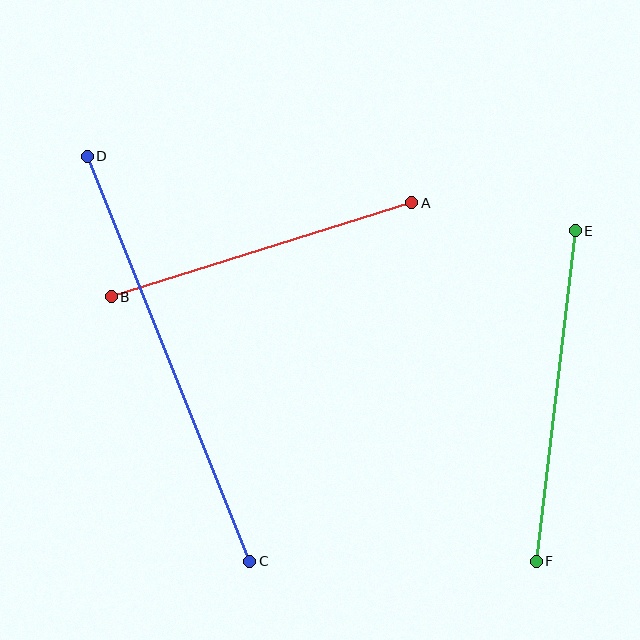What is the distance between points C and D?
The distance is approximately 436 pixels.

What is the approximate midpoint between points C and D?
The midpoint is at approximately (169, 359) pixels.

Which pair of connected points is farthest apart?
Points C and D are farthest apart.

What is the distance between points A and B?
The distance is approximately 315 pixels.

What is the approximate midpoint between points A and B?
The midpoint is at approximately (261, 250) pixels.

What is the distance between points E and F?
The distance is approximately 333 pixels.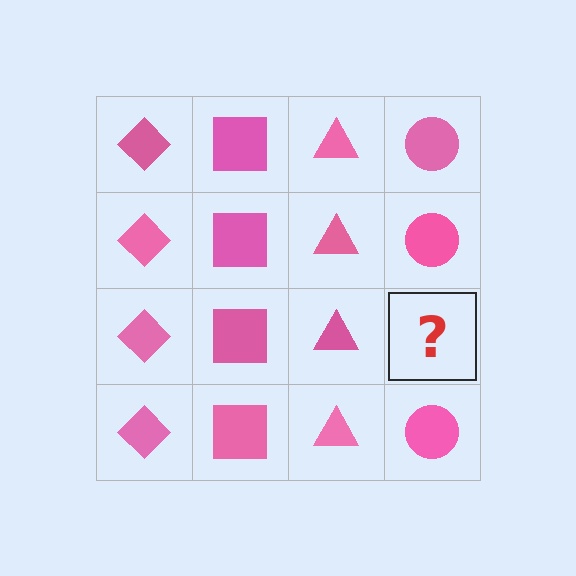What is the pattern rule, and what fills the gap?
The rule is that each column has a consistent shape. The gap should be filled with a pink circle.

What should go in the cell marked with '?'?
The missing cell should contain a pink circle.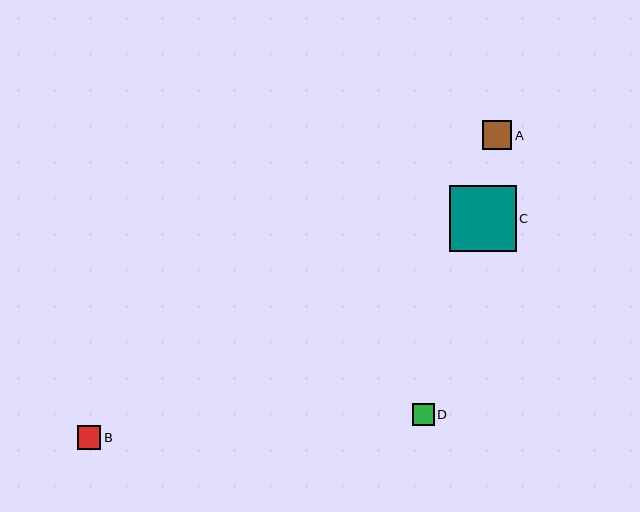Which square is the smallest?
Square D is the smallest with a size of approximately 22 pixels.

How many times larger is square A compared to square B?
Square A is approximately 1.2 times the size of square B.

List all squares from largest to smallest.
From largest to smallest: C, A, B, D.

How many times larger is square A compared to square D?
Square A is approximately 1.3 times the size of square D.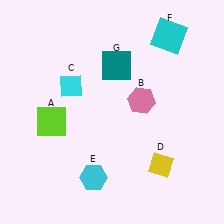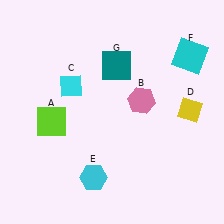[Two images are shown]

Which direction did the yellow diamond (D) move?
The yellow diamond (D) moved up.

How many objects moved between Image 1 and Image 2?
2 objects moved between the two images.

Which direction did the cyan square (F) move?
The cyan square (F) moved right.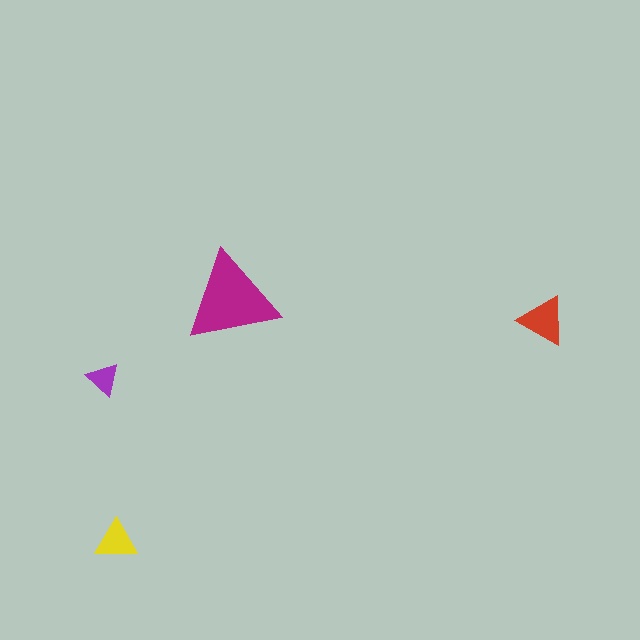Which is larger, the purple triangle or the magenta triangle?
The magenta one.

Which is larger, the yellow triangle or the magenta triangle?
The magenta one.